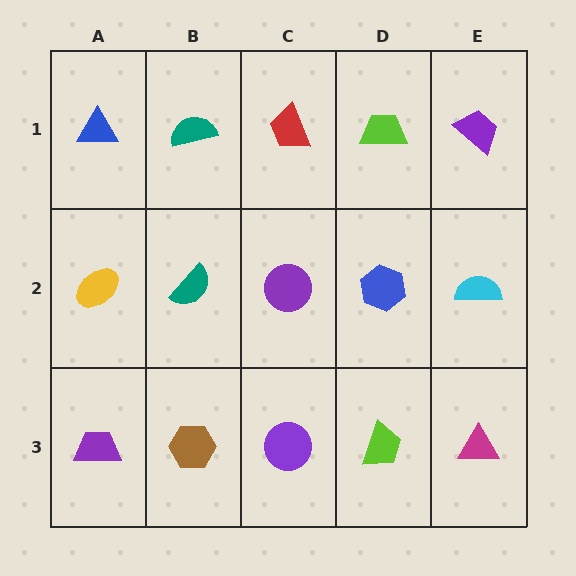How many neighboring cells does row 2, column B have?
4.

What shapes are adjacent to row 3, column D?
A blue hexagon (row 2, column D), a purple circle (row 3, column C), a magenta triangle (row 3, column E).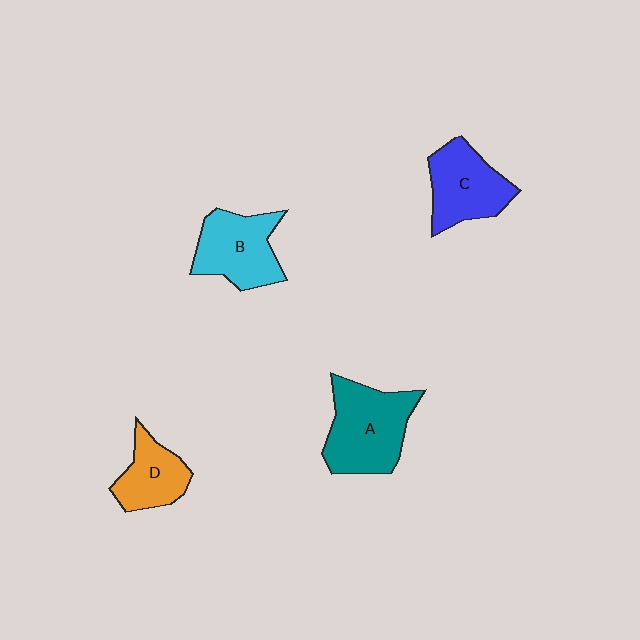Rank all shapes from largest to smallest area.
From largest to smallest: A (teal), B (cyan), C (blue), D (orange).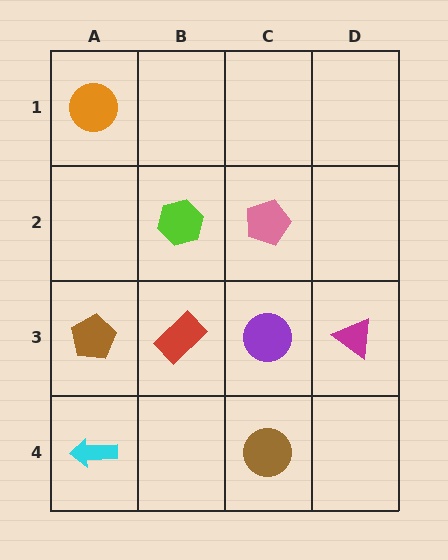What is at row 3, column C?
A purple circle.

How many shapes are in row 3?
4 shapes.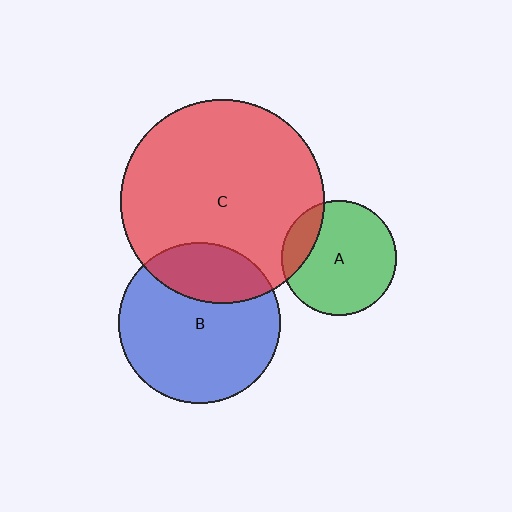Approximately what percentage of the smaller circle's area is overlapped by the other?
Approximately 15%.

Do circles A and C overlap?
Yes.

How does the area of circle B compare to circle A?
Approximately 2.0 times.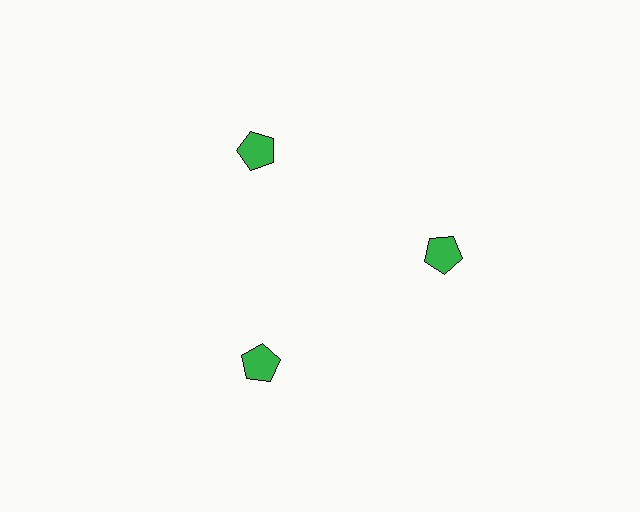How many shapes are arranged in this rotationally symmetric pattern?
There are 3 shapes, arranged in 3 groups of 1.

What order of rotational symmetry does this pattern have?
This pattern has 3-fold rotational symmetry.